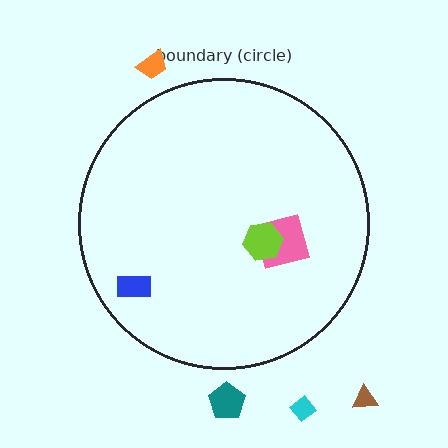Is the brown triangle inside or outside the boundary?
Outside.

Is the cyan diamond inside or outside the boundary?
Outside.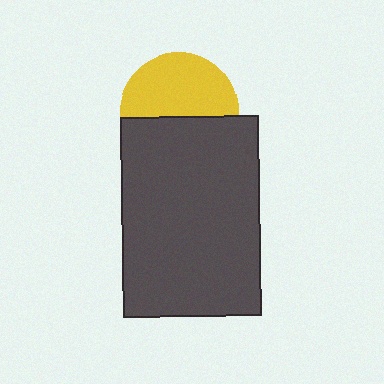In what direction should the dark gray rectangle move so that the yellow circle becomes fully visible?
The dark gray rectangle should move down. That is the shortest direction to clear the overlap and leave the yellow circle fully visible.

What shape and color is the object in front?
The object in front is a dark gray rectangle.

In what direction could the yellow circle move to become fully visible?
The yellow circle could move up. That would shift it out from behind the dark gray rectangle entirely.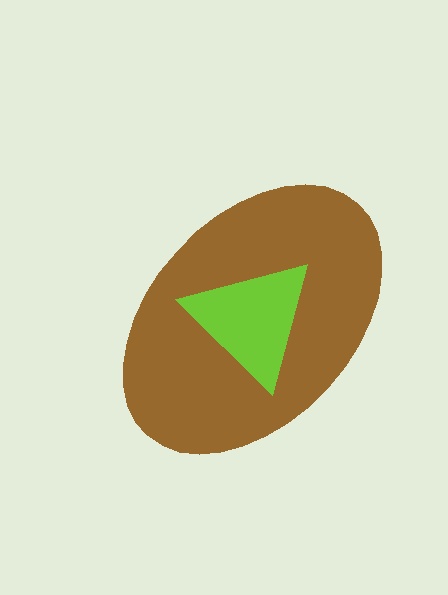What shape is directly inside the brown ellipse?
The lime triangle.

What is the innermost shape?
The lime triangle.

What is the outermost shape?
The brown ellipse.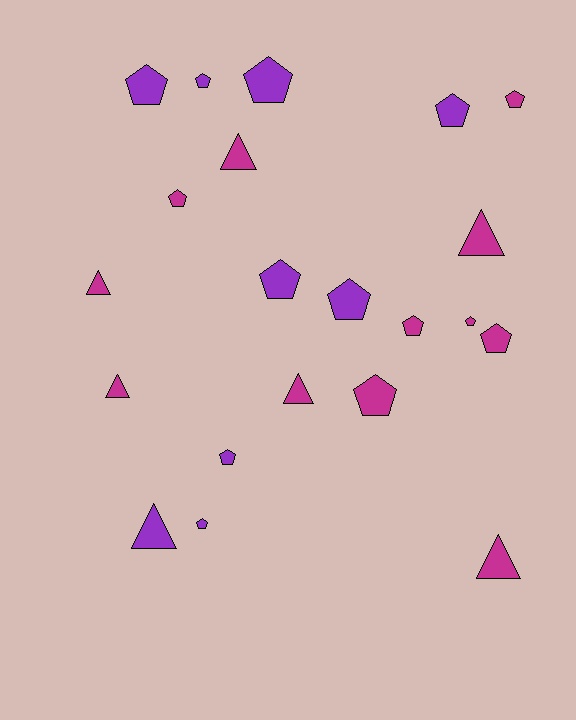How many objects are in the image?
There are 21 objects.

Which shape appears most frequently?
Pentagon, with 14 objects.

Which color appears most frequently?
Magenta, with 12 objects.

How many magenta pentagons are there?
There are 6 magenta pentagons.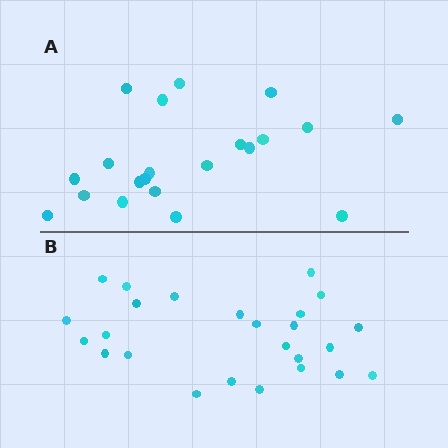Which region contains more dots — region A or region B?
Region B (the bottom region) has more dots.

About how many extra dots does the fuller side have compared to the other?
Region B has about 4 more dots than region A.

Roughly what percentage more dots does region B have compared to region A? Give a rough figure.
About 20% more.